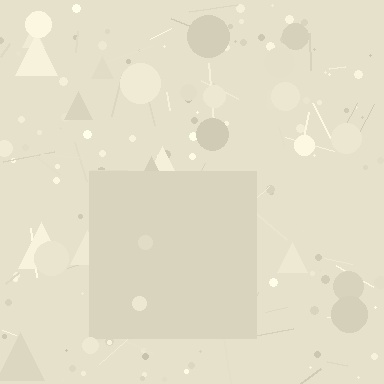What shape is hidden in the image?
A square is hidden in the image.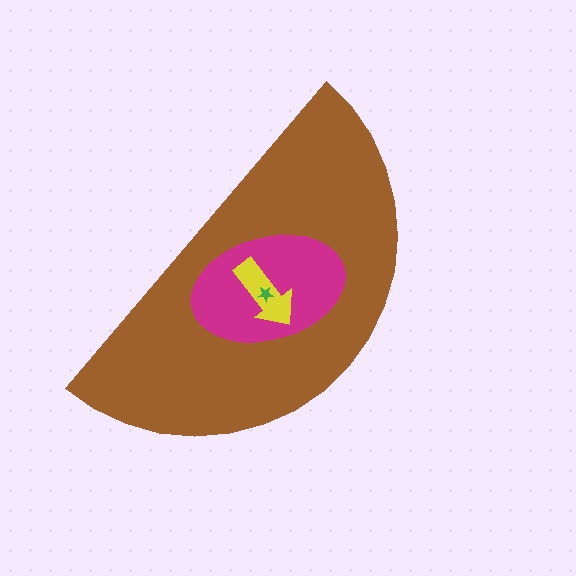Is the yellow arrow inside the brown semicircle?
Yes.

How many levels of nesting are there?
4.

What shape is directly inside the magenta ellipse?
The yellow arrow.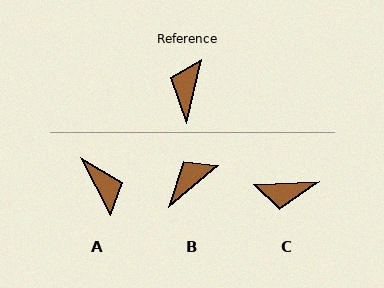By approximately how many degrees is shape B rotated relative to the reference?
Approximately 36 degrees clockwise.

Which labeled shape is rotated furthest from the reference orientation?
A, about 139 degrees away.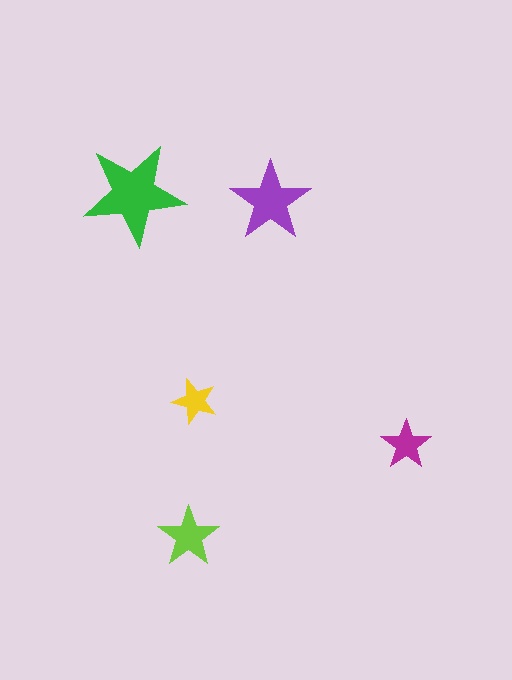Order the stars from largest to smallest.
the green one, the purple one, the lime one, the magenta one, the yellow one.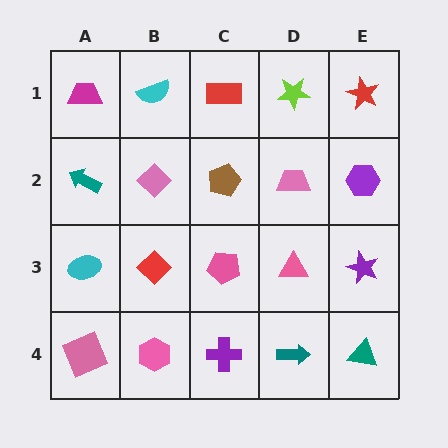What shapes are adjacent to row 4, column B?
A red diamond (row 3, column B), a pink square (row 4, column A), a purple cross (row 4, column C).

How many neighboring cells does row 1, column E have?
2.